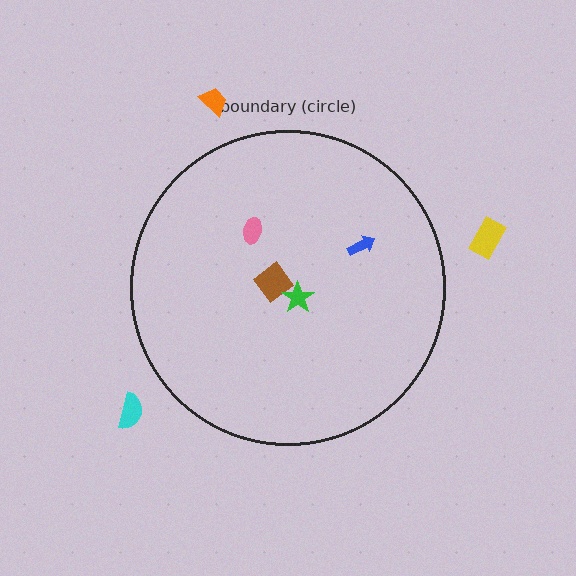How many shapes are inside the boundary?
4 inside, 3 outside.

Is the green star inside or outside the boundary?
Inside.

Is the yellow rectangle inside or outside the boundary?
Outside.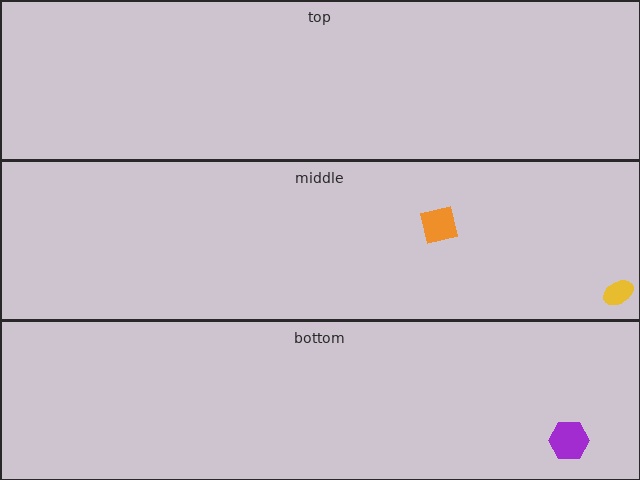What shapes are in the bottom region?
The purple hexagon.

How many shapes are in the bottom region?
1.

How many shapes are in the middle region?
2.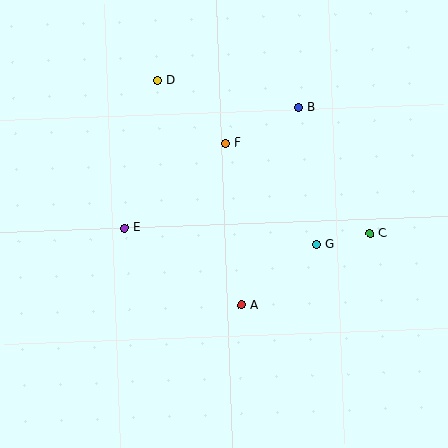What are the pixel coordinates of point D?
Point D is at (157, 81).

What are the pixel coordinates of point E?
Point E is at (125, 228).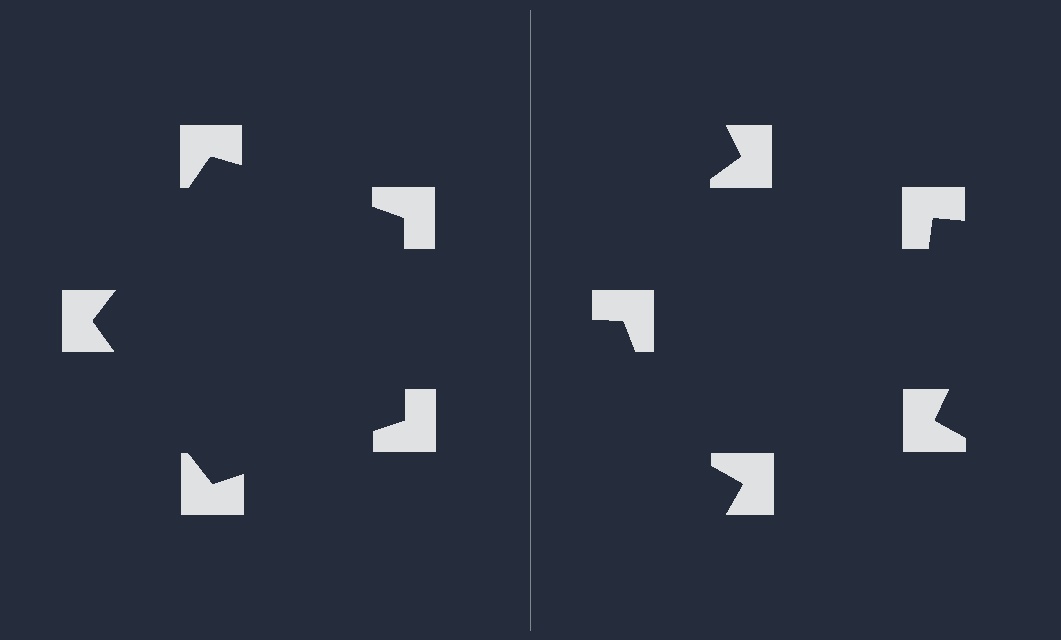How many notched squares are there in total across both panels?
10 — 5 on each side.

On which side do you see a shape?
An illusory pentagon appears on the left side. On the right side the wedge cuts are rotated, so no coherent shape forms.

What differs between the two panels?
The notched squares are positioned identically on both sides; only the wedge orientations differ. On the left they align to a pentagon; on the right they are misaligned.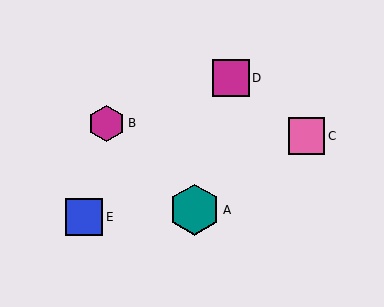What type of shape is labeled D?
Shape D is a magenta square.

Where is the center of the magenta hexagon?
The center of the magenta hexagon is at (106, 123).